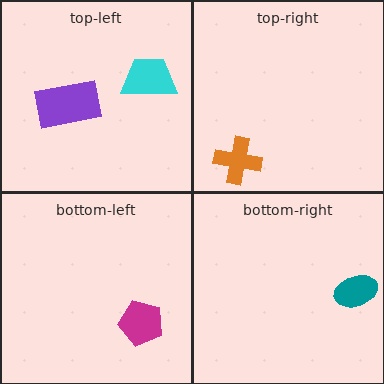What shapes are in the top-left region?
The purple rectangle, the cyan trapezoid.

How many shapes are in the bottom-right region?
1.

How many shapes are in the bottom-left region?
1.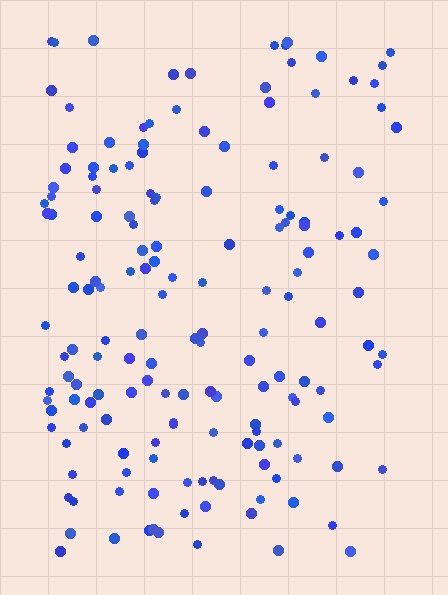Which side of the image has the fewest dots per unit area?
The right.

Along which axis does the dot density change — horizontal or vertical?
Horizontal.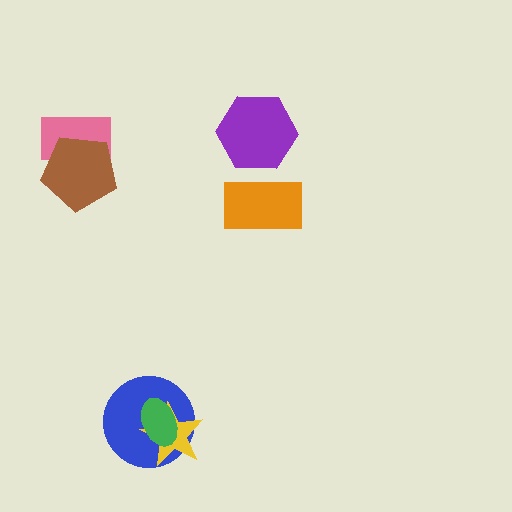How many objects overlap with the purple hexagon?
0 objects overlap with the purple hexagon.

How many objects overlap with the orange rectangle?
0 objects overlap with the orange rectangle.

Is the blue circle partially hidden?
Yes, it is partially covered by another shape.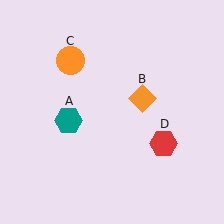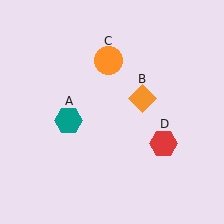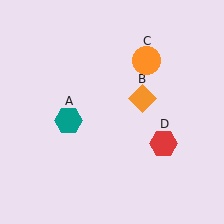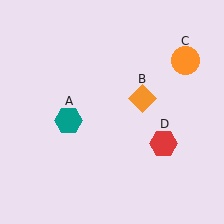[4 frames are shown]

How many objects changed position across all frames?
1 object changed position: orange circle (object C).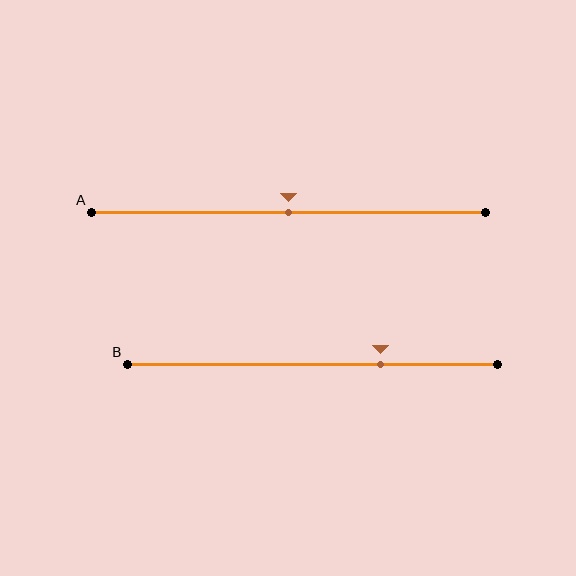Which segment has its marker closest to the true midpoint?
Segment A has its marker closest to the true midpoint.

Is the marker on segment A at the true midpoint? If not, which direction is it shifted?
Yes, the marker on segment A is at the true midpoint.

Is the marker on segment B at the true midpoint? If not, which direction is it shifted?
No, the marker on segment B is shifted to the right by about 18% of the segment length.